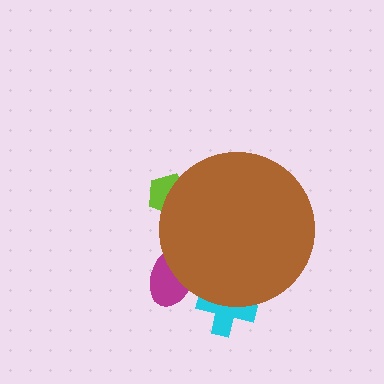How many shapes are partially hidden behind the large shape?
3 shapes are partially hidden.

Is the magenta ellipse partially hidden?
Yes, the magenta ellipse is partially hidden behind the brown circle.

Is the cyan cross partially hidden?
Yes, the cyan cross is partially hidden behind the brown circle.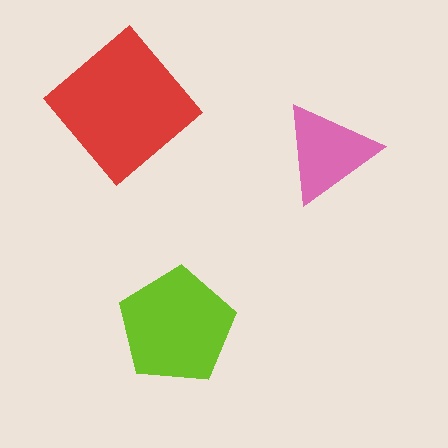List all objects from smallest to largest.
The pink triangle, the lime pentagon, the red diamond.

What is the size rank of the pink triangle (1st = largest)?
3rd.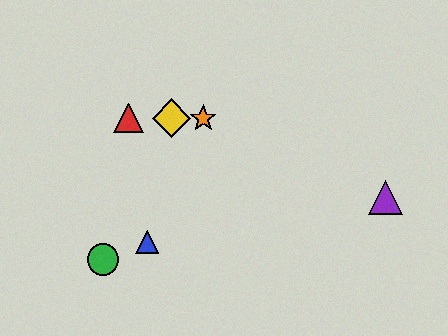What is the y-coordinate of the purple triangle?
The purple triangle is at y≈198.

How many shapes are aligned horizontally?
3 shapes (the red triangle, the yellow diamond, the orange star) are aligned horizontally.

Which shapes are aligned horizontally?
The red triangle, the yellow diamond, the orange star are aligned horizontally.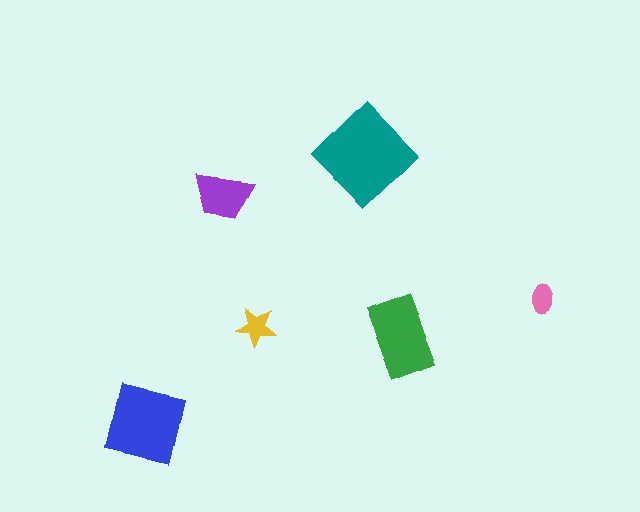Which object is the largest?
The teal diamond.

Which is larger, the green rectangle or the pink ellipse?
The green rectangle.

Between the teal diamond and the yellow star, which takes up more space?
The teal diamond.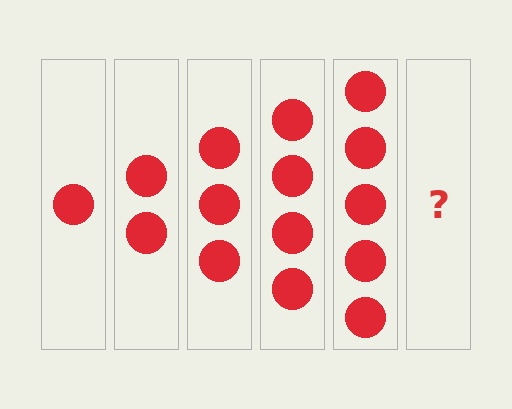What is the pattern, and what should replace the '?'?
The pattern is that each step adds one more circle. The '?' should be 6 circles.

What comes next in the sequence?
The next element should be 6 circles.